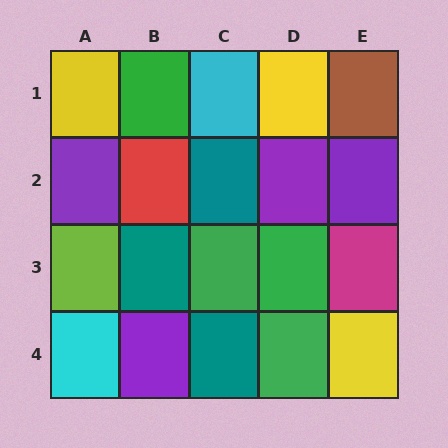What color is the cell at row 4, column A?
Cyan.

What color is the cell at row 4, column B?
Purple.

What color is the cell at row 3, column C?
Green.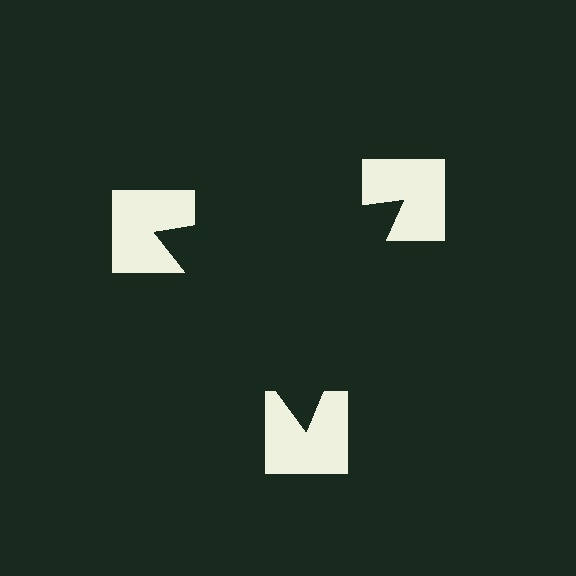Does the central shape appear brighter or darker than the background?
It typically appears slightly darker than the background, even though no actual brightness change is drawn.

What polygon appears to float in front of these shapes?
An illusory triangle — its edges are inferred from the aligned wedge cuts in the notched squares, not physically drawn.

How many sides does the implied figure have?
3 sides.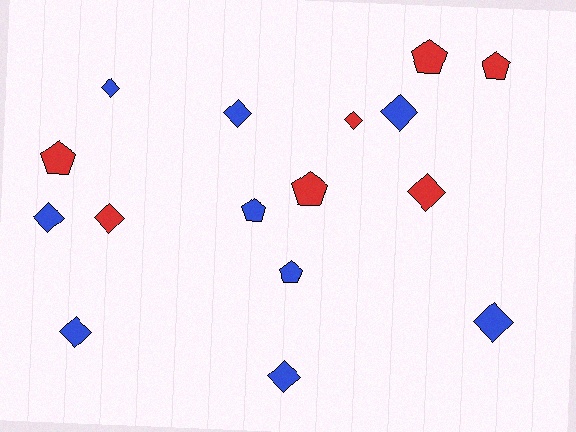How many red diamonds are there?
There are 3 red diamonds.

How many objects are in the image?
There are 16 objects.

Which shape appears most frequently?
Diamond, with 10 objects.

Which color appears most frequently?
Blue, with 9 objects.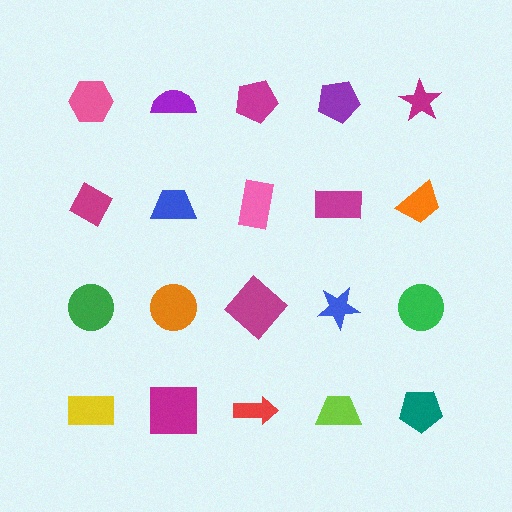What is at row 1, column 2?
A purple semicircle.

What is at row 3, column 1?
A green circle.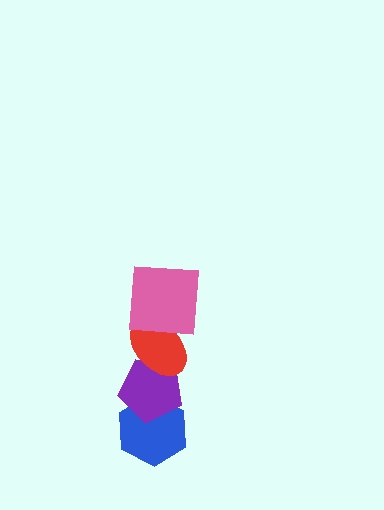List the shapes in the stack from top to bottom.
From top to bottom: the pink square, the red ellipse, the purple pentagon, the blue hexagon.